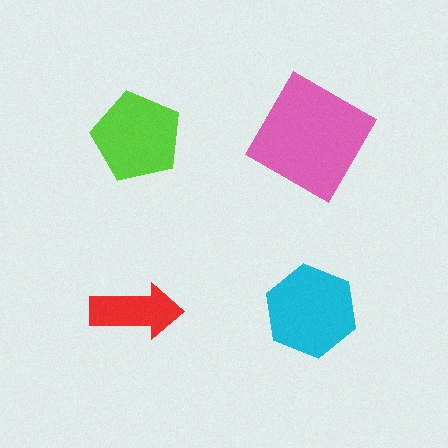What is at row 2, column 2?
A cyan hexagon.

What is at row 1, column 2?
A pink square.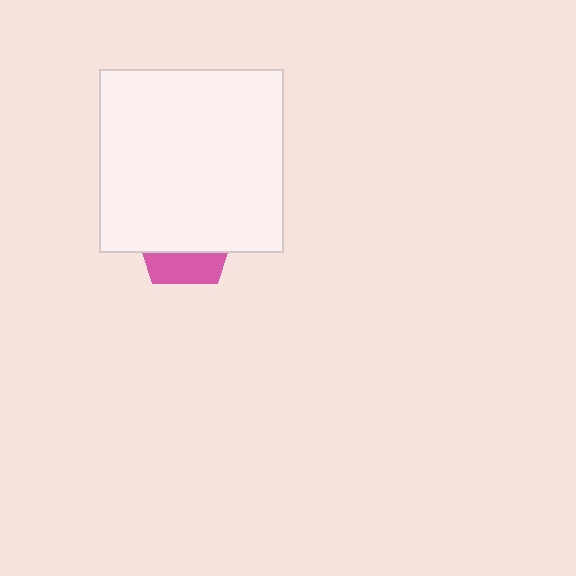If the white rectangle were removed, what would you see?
You would see the complete pink pentagon.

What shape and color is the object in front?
The object in front is a white rectangle.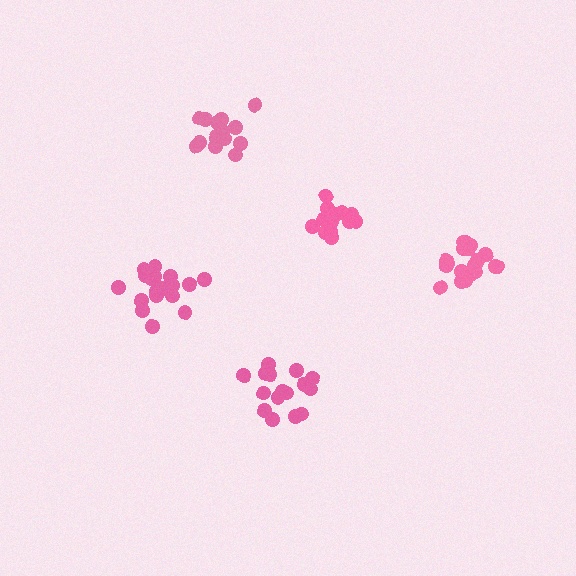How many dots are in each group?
Group 1: 16 dots, Group 2: 20 dots, Group 3: 14 dots, Group 4: 15 dots, Group 5: 18 dots (83 total).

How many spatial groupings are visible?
There are 5 spatial groupings.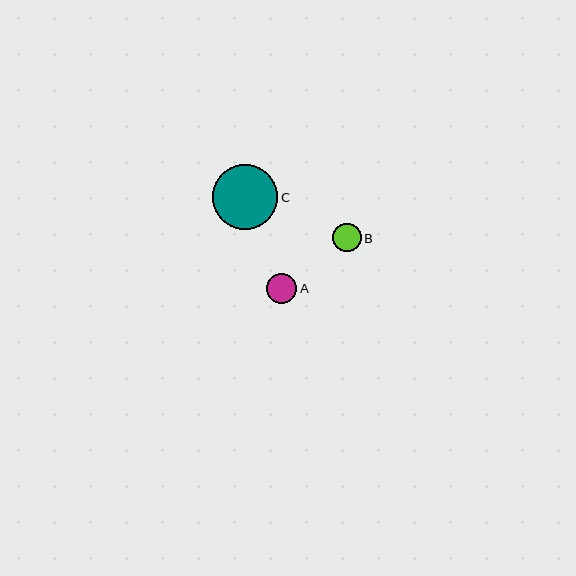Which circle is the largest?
Circle C is the largest with a size of approximately 65 pixels.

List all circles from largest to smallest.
From largest to smallest: C, A, B.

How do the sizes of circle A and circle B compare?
Circle A and circle B are approximately the same size.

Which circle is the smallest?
Circle B is the smallest with a size of approximately 28 pixels.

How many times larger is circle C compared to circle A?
Circle C is approximately 2.1 times the size of circle A.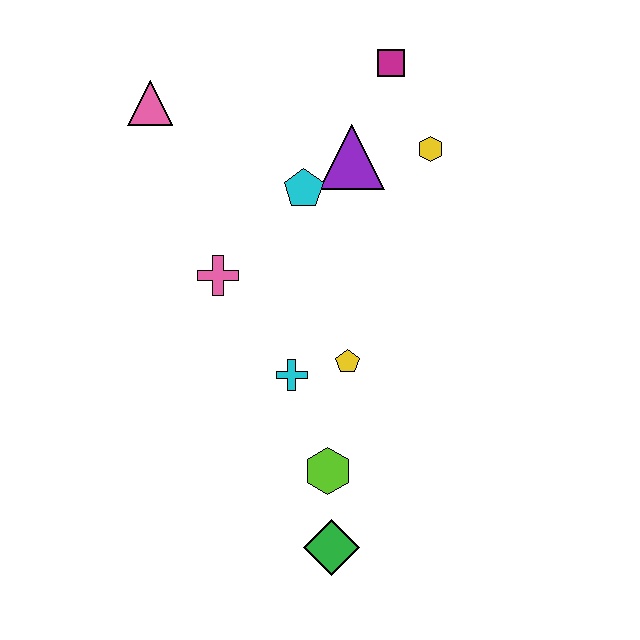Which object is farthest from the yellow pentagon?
The pink triangle is farthest from the yellow pentagon.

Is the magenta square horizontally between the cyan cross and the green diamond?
No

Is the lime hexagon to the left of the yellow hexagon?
Yes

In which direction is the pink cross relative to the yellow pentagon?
The pink cross is to the left of the yellow pentagon.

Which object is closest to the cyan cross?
The yellow pentagon is closest to the cyan cross.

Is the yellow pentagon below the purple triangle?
Yes